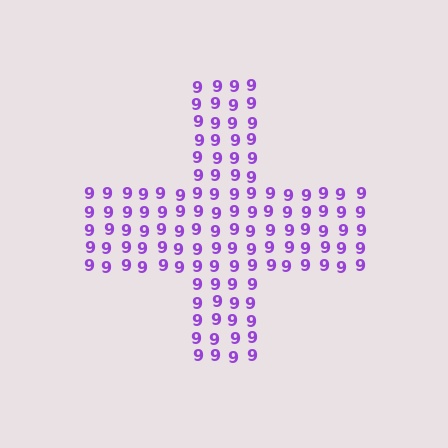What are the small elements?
The small elements are digit 9's.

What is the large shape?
The large shape is a cross.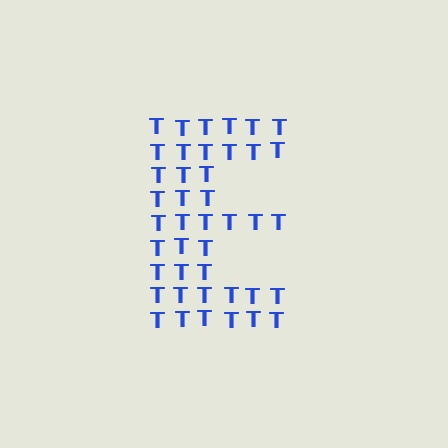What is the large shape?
The large shape is the letter E.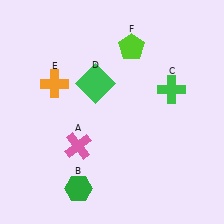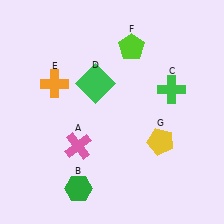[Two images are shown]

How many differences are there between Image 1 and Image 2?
There is 1 difference between the two images.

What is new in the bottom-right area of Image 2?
A yellow pentagon (G) was added in the bottom-right area of Image 2.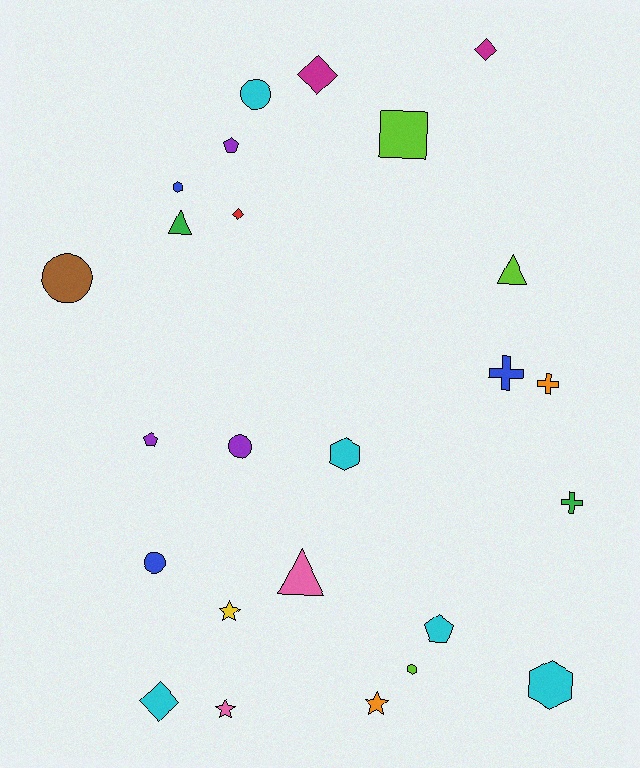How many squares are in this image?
There is 1 square.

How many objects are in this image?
There are 25 objects.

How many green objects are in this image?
There are 2 green objects.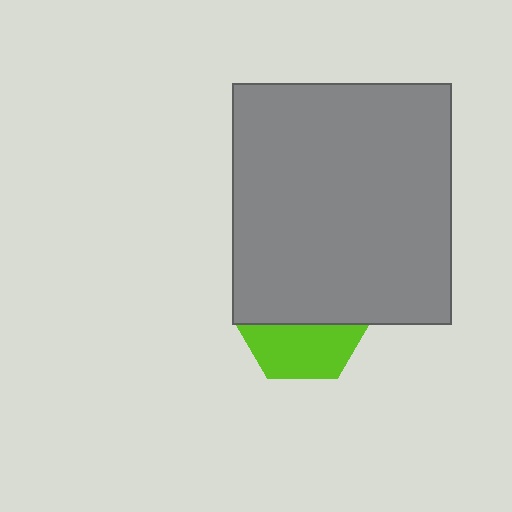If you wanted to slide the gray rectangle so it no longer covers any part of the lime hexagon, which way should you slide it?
Slide it up — that is the most direct way to separate the two shapes.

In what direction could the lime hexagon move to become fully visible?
The lime hexagon could move down. That would shift it out from behind the gray rectangle entirely.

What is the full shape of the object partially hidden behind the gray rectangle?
The partially hidden object is a lime hexagon.